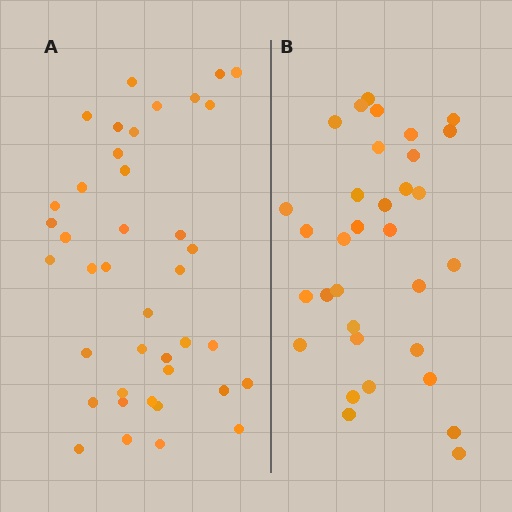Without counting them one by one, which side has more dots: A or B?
Region A (the left region) has more dots.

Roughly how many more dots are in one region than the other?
Region A has roughly 8 or so more dots than region B.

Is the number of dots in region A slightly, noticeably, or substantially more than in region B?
Region A has only slightly more — the two regions are fairly close. The ratio is roughly 1.2 to 1.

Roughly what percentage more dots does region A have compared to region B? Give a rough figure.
About 20% more.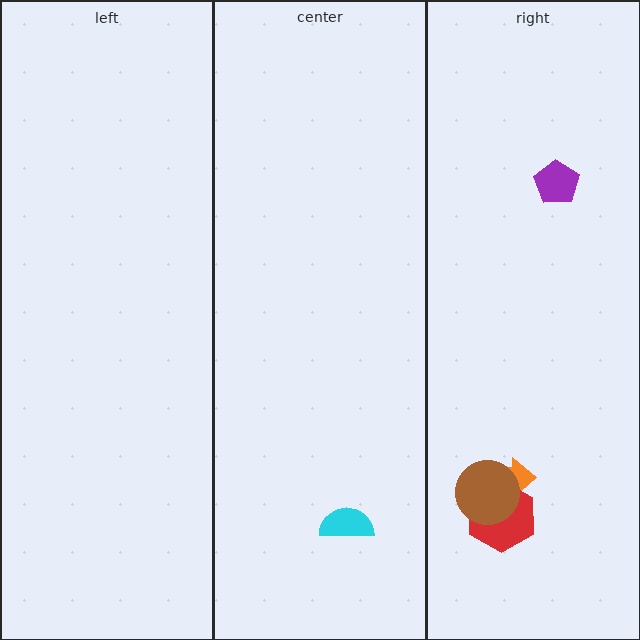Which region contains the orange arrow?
The right region.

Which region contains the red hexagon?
The right region.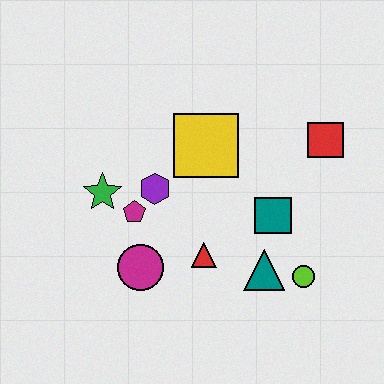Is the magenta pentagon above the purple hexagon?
No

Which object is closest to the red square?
The teal square is closest to the red square.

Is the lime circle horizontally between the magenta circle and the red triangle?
No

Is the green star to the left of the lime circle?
Yes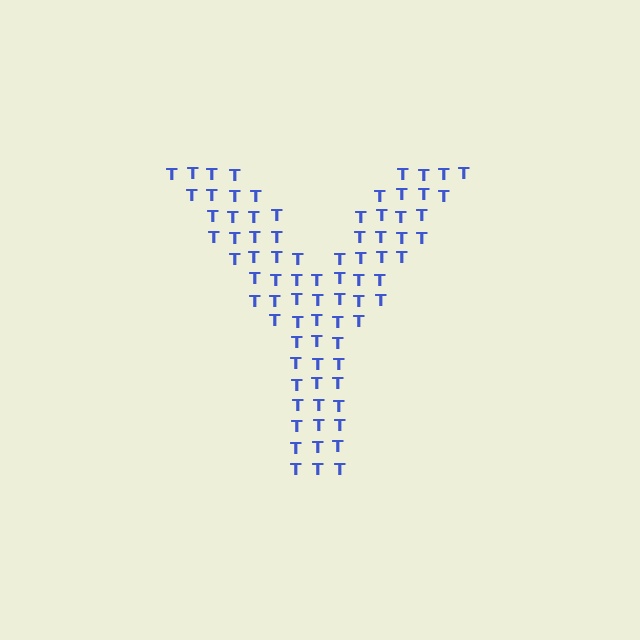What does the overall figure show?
The overall figure shows the letter Y.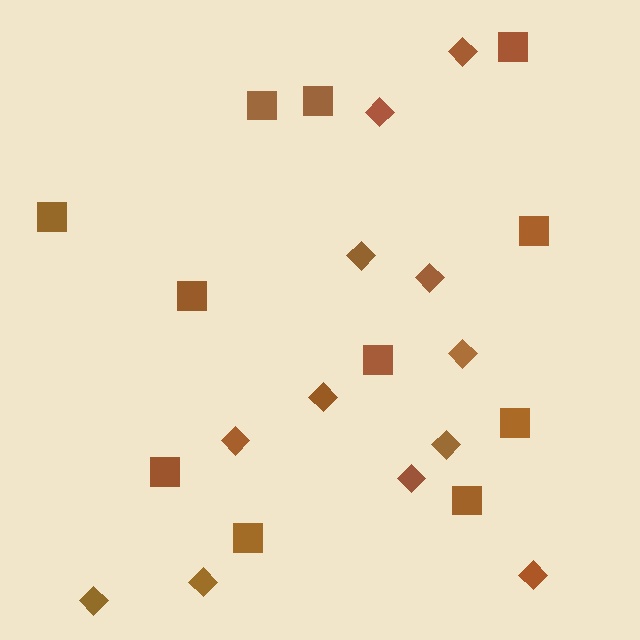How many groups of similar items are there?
There are 2 groups: one group of squares (11) and one group of diamonds (12).